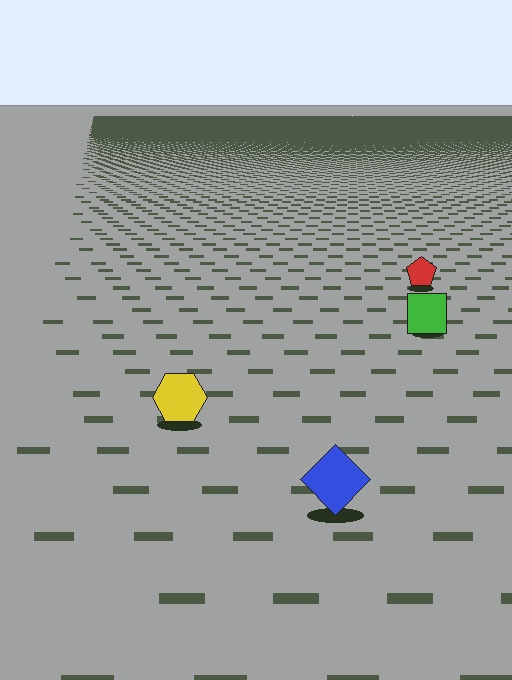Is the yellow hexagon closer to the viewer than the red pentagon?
Yes. The yellow hexagon is closer — you can tell from the texture gradient: the ground texture is coarser near it.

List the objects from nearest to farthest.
From nearest to farthest: the blue diamond, the yellow hexagon, the green square, the red pentagon.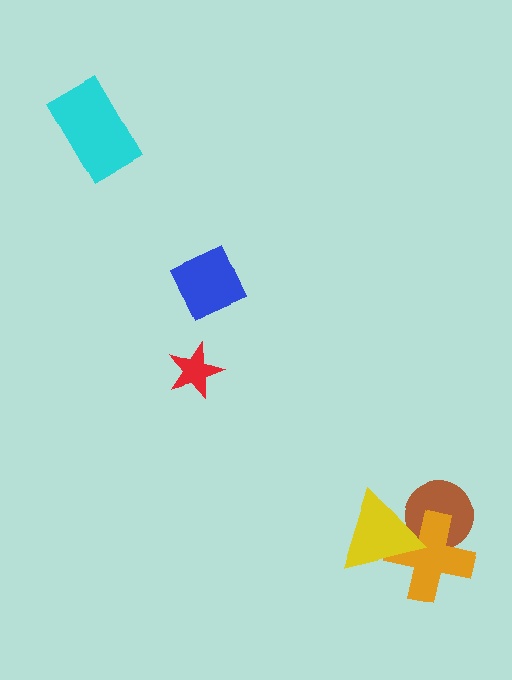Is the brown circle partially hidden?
Yes, it is partially covered by another shape.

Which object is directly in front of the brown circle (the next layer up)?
The orange cross is directly in front of the brown circle.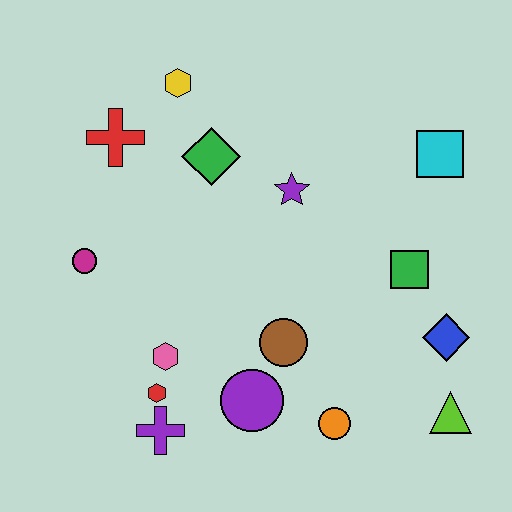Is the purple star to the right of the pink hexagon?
Yes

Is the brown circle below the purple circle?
No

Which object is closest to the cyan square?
The green square is closest to the cyan square.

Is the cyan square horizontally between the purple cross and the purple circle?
No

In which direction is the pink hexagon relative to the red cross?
The pink hexagon is below the red cross.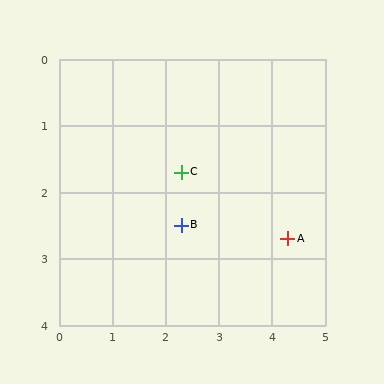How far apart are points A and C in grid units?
Points A and C are about 2.2 grid units apart.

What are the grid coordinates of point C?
Point C is at approximately (2.3, 1.7).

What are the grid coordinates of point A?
Point A is at approximately (4.3, 2.7).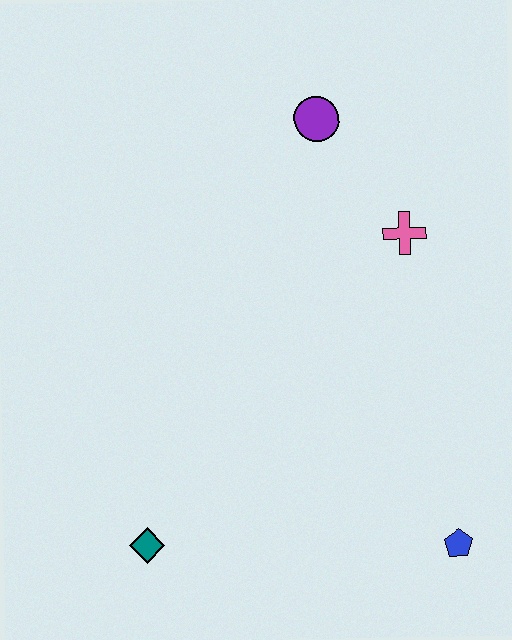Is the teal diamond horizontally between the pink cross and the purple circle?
No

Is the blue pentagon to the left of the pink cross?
No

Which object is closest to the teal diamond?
The blue pentagon is closest to the teal diamond.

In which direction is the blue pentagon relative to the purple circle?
The blue pentagon is below the purple circle.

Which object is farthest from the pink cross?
The teal diamond is farthest from the pink cross.